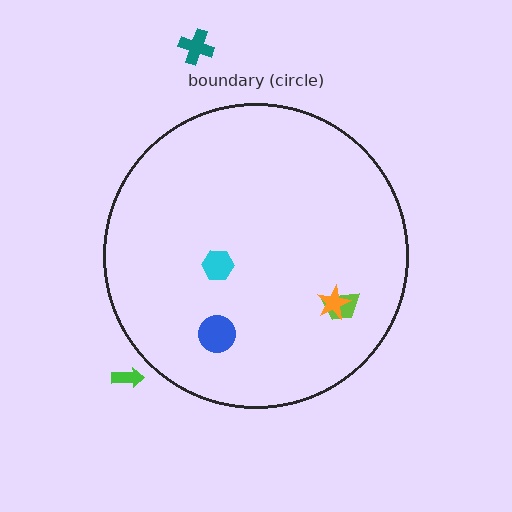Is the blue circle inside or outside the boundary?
Inside.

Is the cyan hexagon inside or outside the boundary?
Inside.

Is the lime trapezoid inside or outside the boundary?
Inside.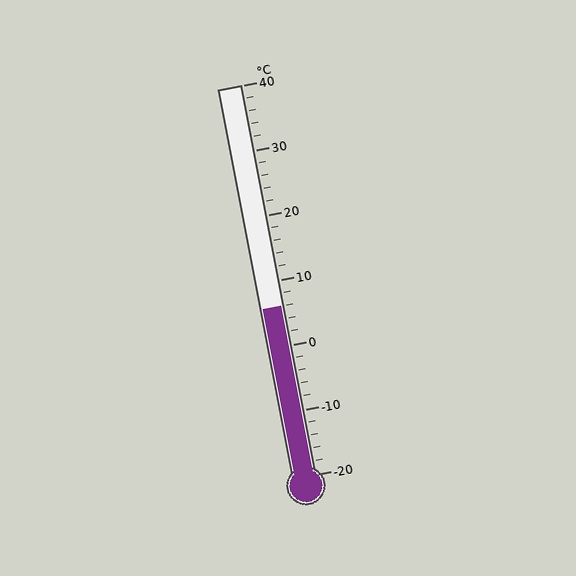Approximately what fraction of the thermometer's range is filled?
The thermometer is filled to approximately 45% of its range.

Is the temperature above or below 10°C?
The temperature is below 10°C.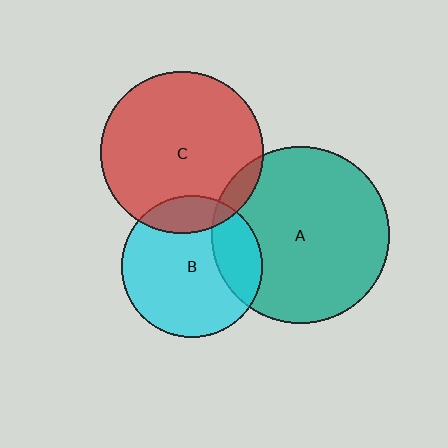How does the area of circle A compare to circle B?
Approximately 1.6 times.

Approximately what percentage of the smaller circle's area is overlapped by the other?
Approximately 10%.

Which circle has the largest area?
Circle A (teal).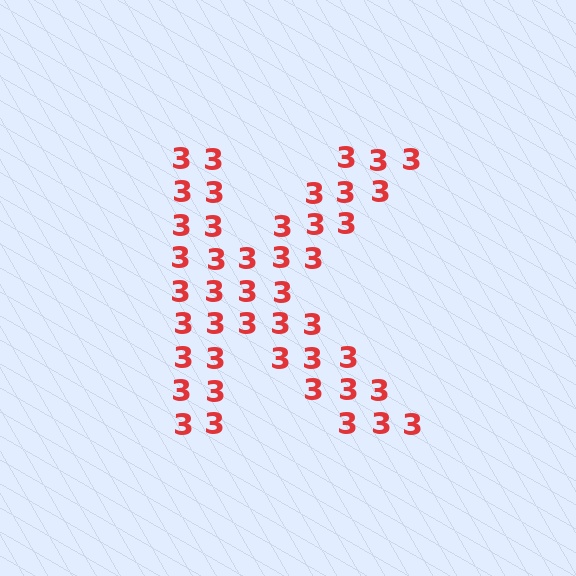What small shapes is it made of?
It is made of small digit 3's.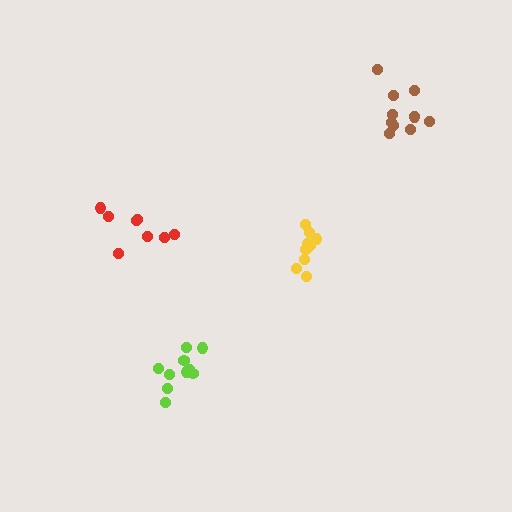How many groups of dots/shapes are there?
There are 4 groups.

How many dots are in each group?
Group 1: 9 dots, Group 2: 11 dots, Group 3: 10 dots, Group 4: 8 dots (38 total).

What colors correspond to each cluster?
The clusters are colored: yellow, brown, lime, red.